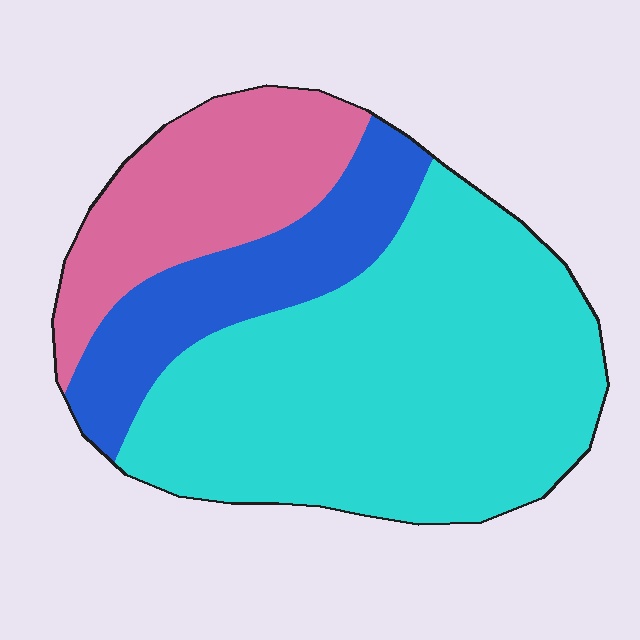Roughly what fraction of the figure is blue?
Blue covers 19% of the figure.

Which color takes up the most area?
Cyan, at roughly 60%.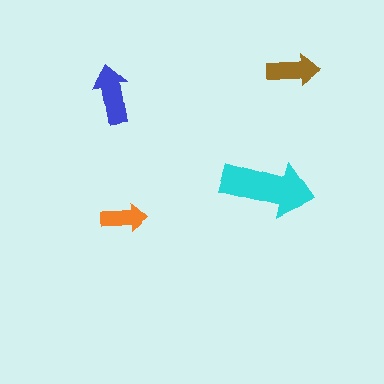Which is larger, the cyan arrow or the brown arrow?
The cyan one.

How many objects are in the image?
There are 4 objects in the image.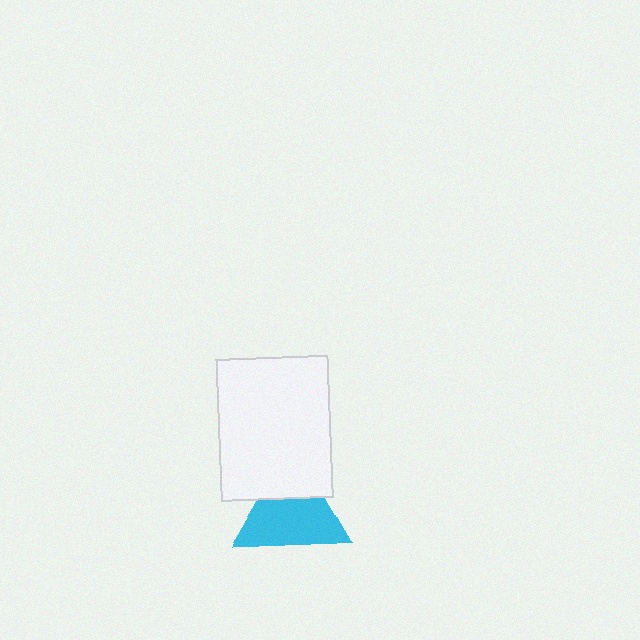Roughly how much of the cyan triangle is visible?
Most of it is visible (roughly 68%).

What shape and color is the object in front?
The object in front is a white rectangle.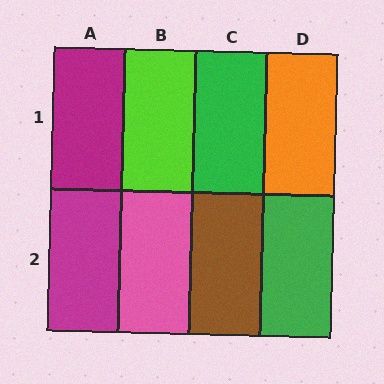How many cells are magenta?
2 cells are magenta.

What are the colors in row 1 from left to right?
Magenta, lime, green, orange.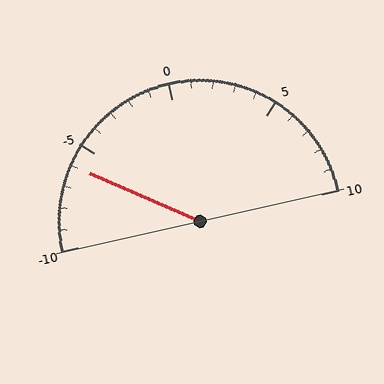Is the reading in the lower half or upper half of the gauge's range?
The reading is in the lower half of the range (-10 to 10).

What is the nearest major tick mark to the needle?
The nearest major tick mark is -5.